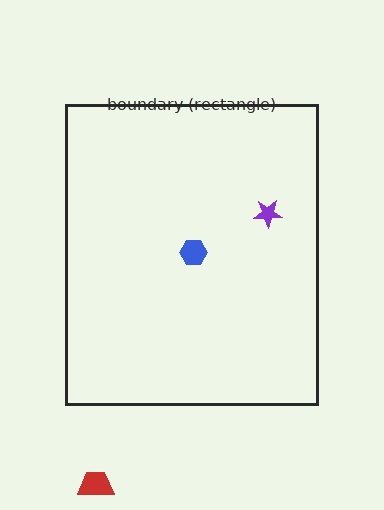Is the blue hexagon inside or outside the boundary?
Inside.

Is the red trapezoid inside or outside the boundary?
Outside.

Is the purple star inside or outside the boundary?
Inside.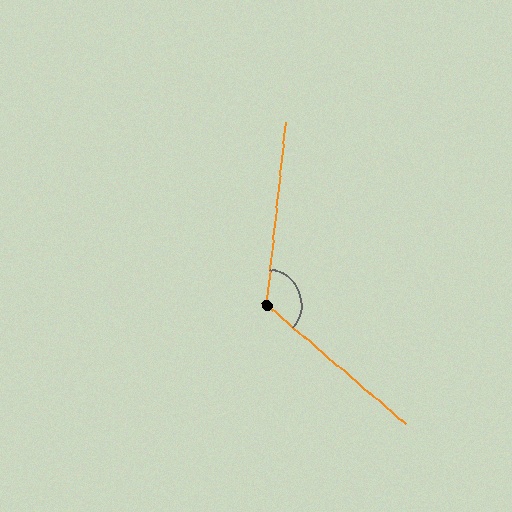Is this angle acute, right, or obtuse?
It is obtuse.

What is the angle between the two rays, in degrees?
Approximately 124 degrees.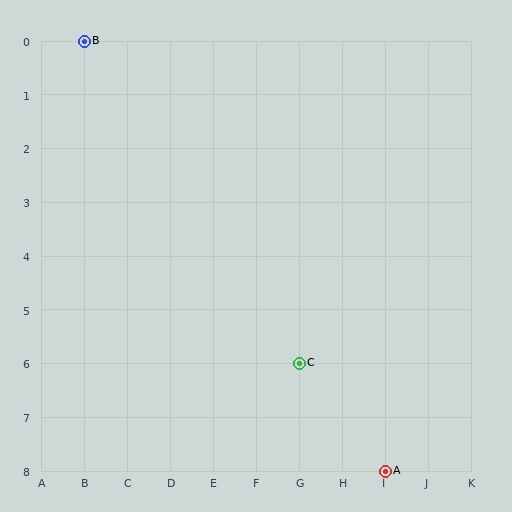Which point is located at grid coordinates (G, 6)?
Point C is at (G, 6).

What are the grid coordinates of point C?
Point C is at grid coordinates (G, 6).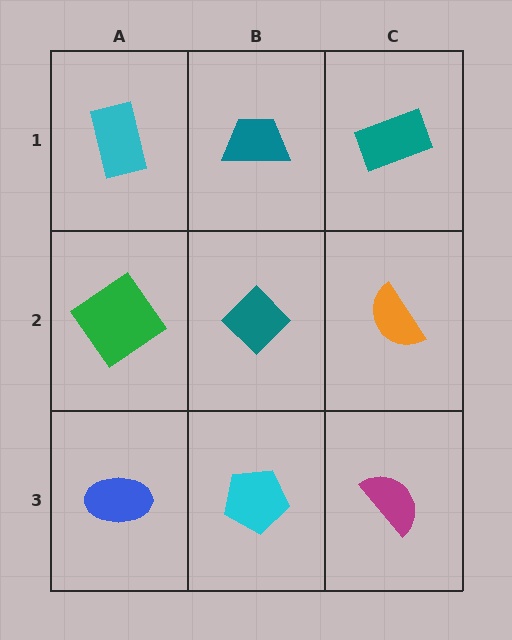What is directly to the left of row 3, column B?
A blue ellipse.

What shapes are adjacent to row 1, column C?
An orange semicircle (row 2, column C), a teal trapezoid (row 1, column B).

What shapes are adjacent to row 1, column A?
A green diamond (row 2, column A), a teal trapezoid (row 1, column B).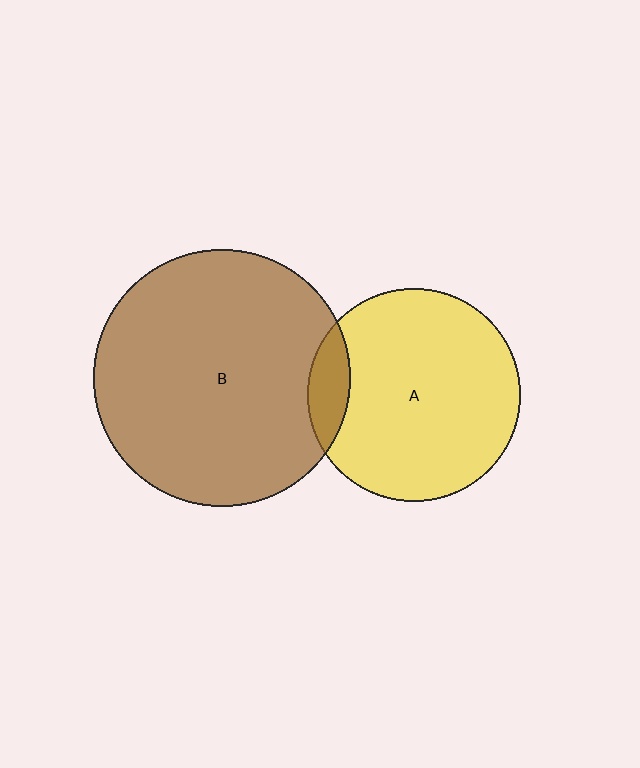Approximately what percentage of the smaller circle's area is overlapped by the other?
Approximately 10%.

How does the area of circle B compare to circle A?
Approximately 1.5 times.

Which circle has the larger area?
Circle B (brown).